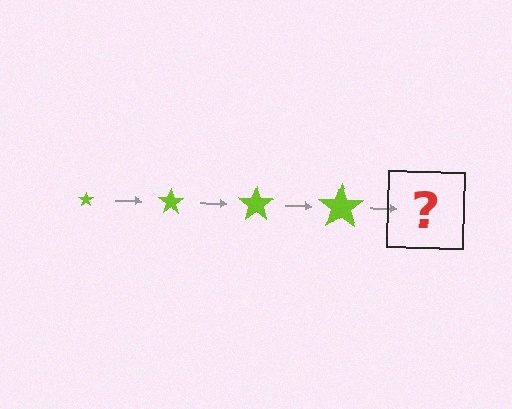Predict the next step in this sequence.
The next step is a lime star, larger than the previous one.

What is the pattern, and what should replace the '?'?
The pattern is that the star gets progressively larger each step. The '?' should be a lime star, larger than the previous one.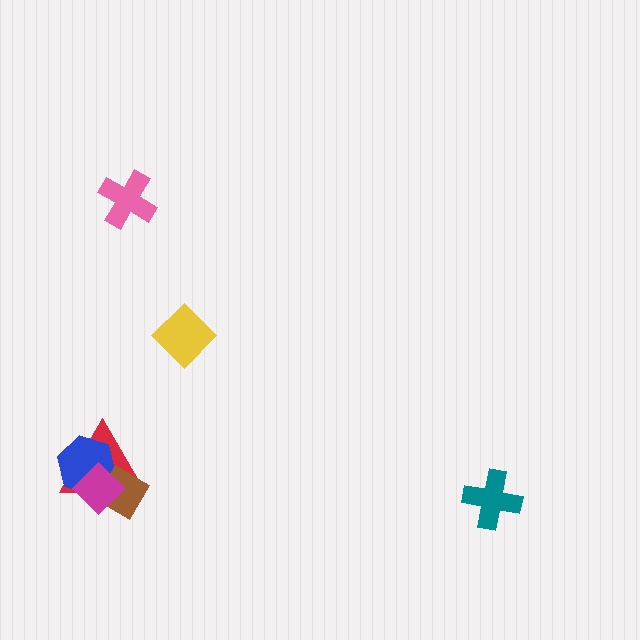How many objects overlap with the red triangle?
3 objects overlap with the red triangle.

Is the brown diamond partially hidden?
Yes, it is partially covered by another shape.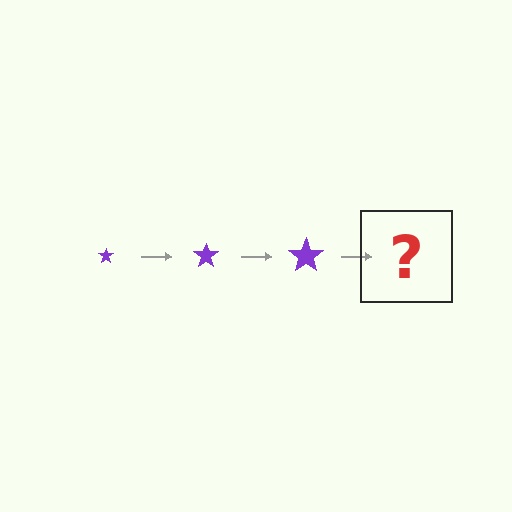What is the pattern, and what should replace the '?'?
The pattern is that the star gets progressively larger each step. The '?' should be a purple star, larger than the previous one.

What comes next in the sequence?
The next element should be a purple star, larger than the previous one.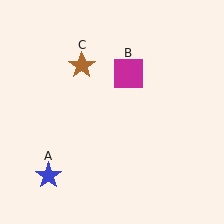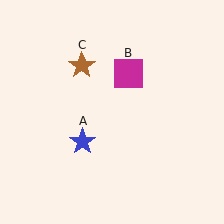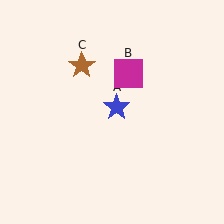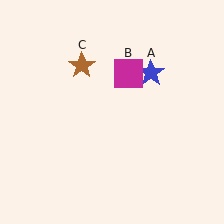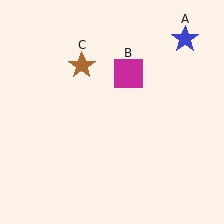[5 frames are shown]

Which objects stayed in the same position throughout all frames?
Magenta square (object B) and brown star (object C) remained stationary.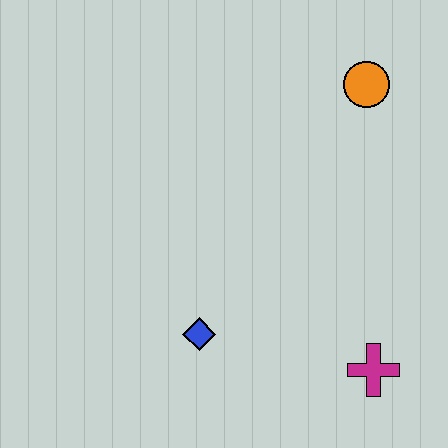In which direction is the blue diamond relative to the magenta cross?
The blue diamond is to the left of the magenta cross.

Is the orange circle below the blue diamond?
No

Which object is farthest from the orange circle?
The blue diamond is farthest from the orange circle.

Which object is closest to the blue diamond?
The magenta cross is closest to the blue diamond.